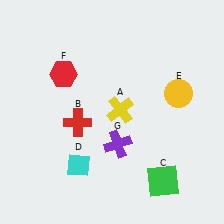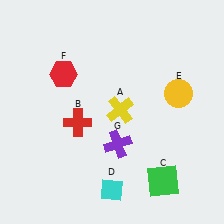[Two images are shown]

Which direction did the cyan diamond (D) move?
The cyan diamond (D) moved right.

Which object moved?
The cyan diamond (D) moved right.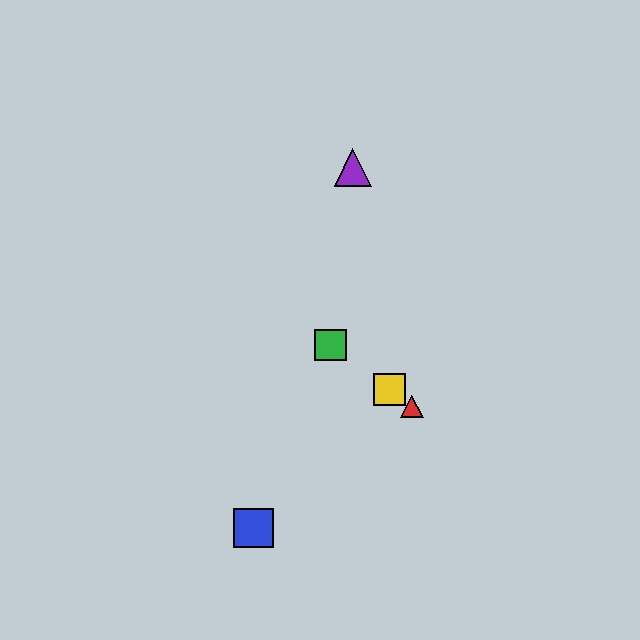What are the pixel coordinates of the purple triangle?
The purple triangle is at (353, 168).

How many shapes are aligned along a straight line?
3 shapes (the red triangle, the green square, the yellow square) are aligned along a straight line.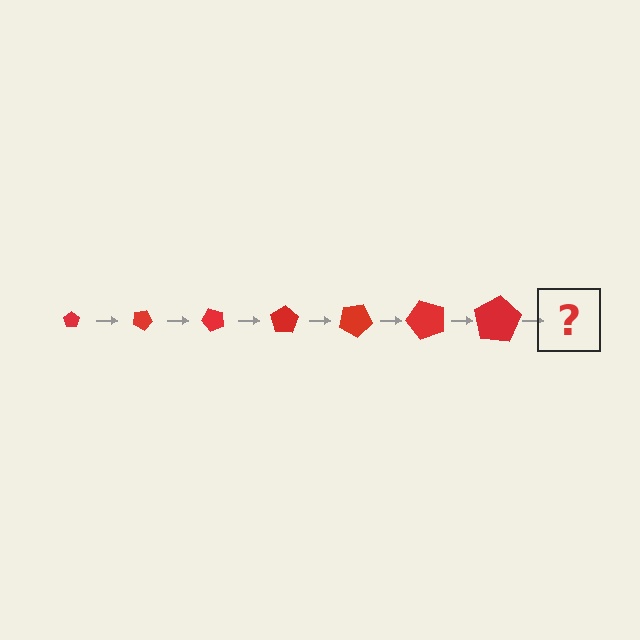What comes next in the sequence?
The next element should be a pentagon, larger than the previous one and rotated 175 degrees from the start.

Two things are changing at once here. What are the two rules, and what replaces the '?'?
The two rules are that the pentagon grows larger each step and it rotates 25 degrees each step. The '?' should be a pentagon, larger than the previous one and rotated 175 degrees from the start.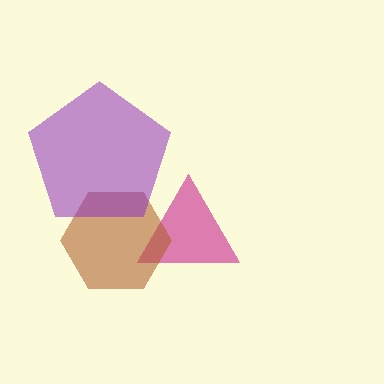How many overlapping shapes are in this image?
There are 3 overlapping shapes in the image.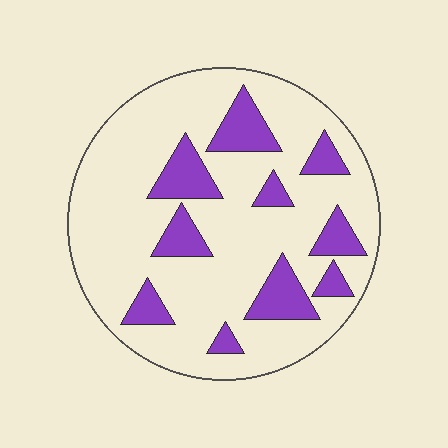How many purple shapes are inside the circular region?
10.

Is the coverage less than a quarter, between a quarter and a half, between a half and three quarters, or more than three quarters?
Less than a quarter.